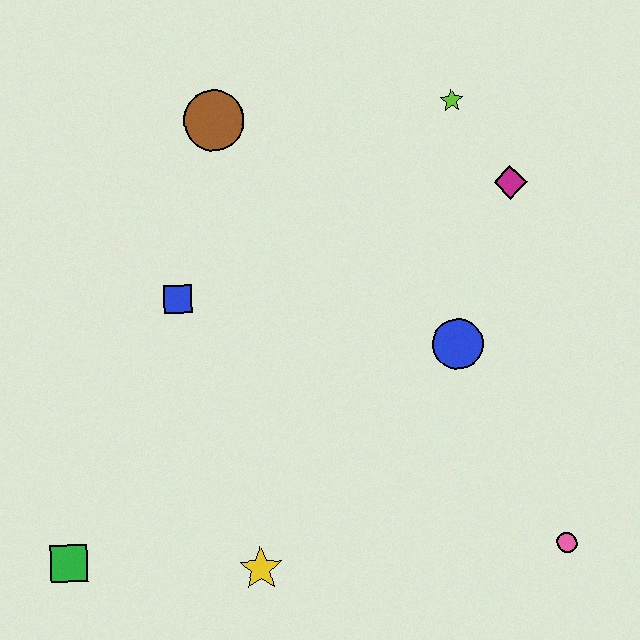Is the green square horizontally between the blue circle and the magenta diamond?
No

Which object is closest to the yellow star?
The green square is closest to the yellow star.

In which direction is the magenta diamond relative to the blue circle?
The magenta diamond is above the blue circle.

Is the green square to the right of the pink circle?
No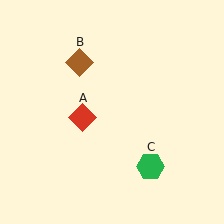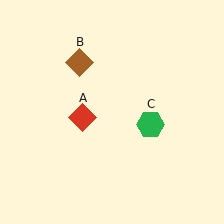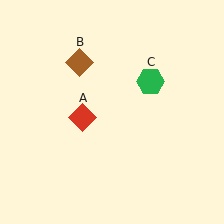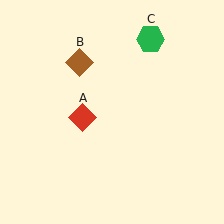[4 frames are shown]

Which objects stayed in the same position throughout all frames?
Red diamond (object A) and brown diamond (object B) remained stationary.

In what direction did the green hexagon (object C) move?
The green hexagon (object C) moved up.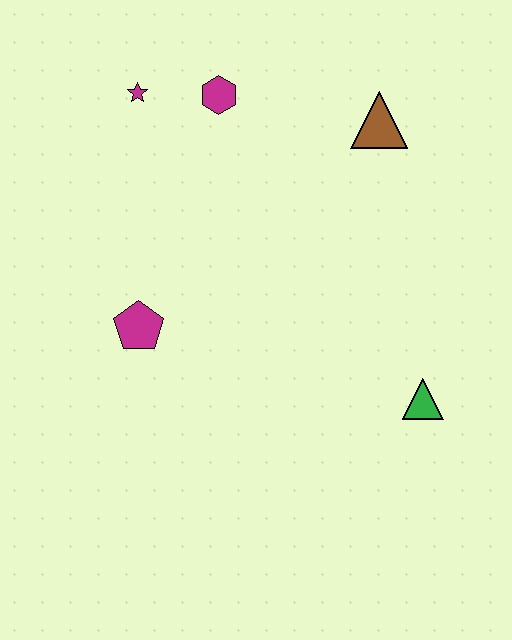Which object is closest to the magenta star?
The magenta hexagon is closest to the magenta star.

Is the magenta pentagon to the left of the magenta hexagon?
Yes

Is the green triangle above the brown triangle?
No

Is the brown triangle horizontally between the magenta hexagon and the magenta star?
No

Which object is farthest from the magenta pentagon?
The brown triangle is farthest from the magenta pentagon.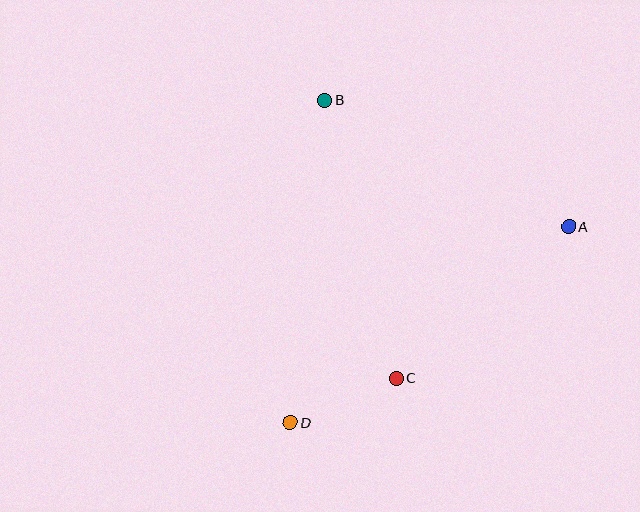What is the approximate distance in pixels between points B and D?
The distance between B and D is approximately 324 pixels.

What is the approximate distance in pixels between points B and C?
The distance between B and C is approximately 287 pixels.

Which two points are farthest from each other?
Points A and D are farthest from each other.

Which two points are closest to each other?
Points C and D are closest to each other.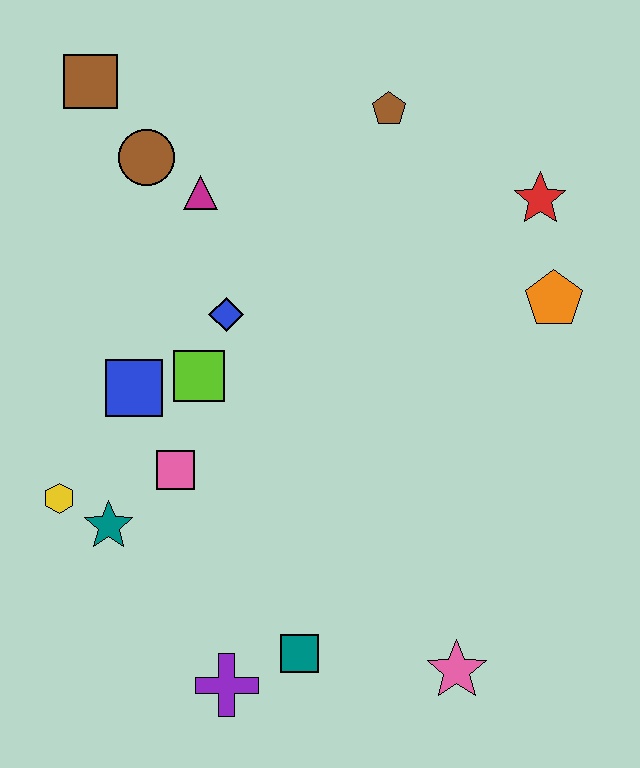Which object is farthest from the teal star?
The red star is farthest from the teal star.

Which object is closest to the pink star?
The teal square is closest to the pink star.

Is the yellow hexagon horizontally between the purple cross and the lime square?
No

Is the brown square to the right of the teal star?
No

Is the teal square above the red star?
No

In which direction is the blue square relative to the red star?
The blue square is to the left of the red star.